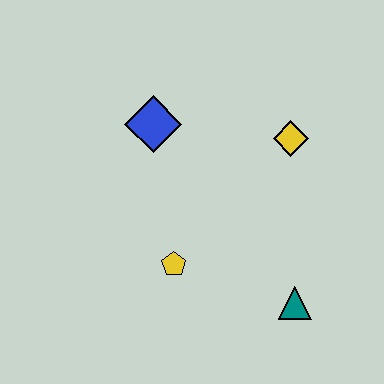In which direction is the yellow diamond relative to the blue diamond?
The yellow diamond is to the right of the blue diamond.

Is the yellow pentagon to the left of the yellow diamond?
Yes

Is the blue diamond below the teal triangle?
No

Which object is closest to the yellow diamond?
The blue diamond is closest to the yellow diamond.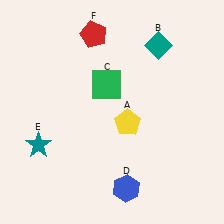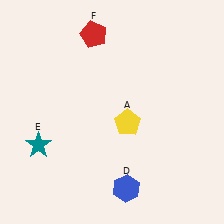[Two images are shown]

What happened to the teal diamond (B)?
The teal diamond (B) was removed in Image 2. It was in the top-right area of Image 1.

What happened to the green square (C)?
The green square (C) was removed in Image 2. It was in the top-left area of Image 1.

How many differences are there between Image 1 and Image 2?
There are 2 differences between the two images.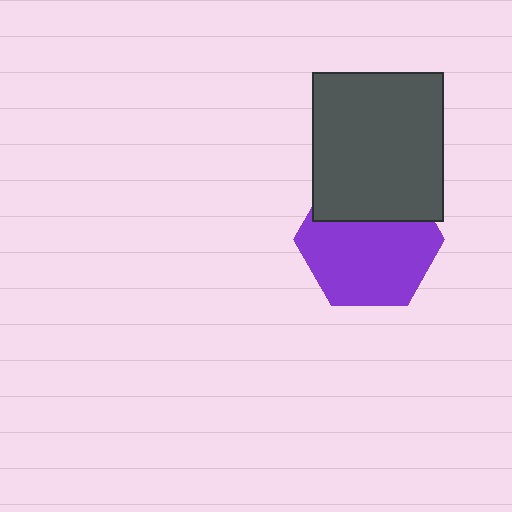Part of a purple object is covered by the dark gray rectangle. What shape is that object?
It is a hexagon.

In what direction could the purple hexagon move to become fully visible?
The purple hexagon could move down. That would shift it out from behind the dark gray rectangle entirely.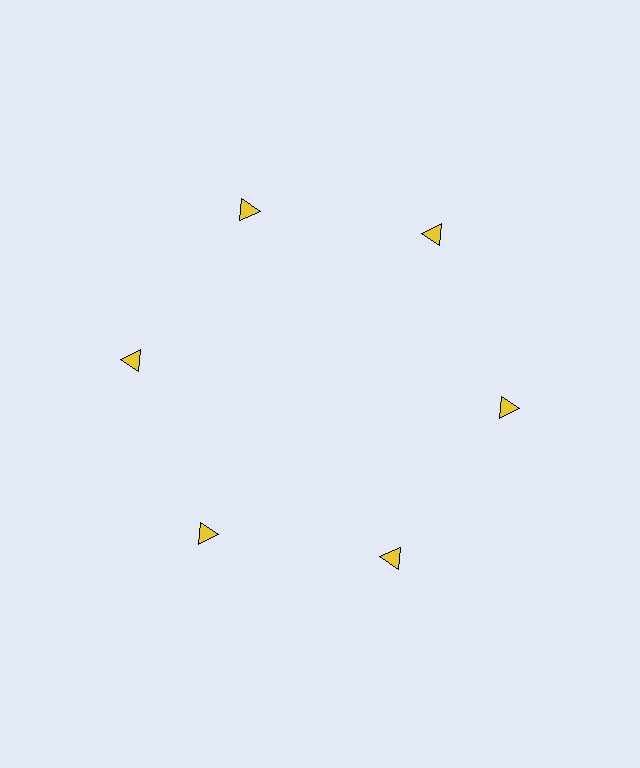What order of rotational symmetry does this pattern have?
This pattern has 6-fold rotational symmetry.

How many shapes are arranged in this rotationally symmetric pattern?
There are 6 shapes, arranged in 6 groups of 1.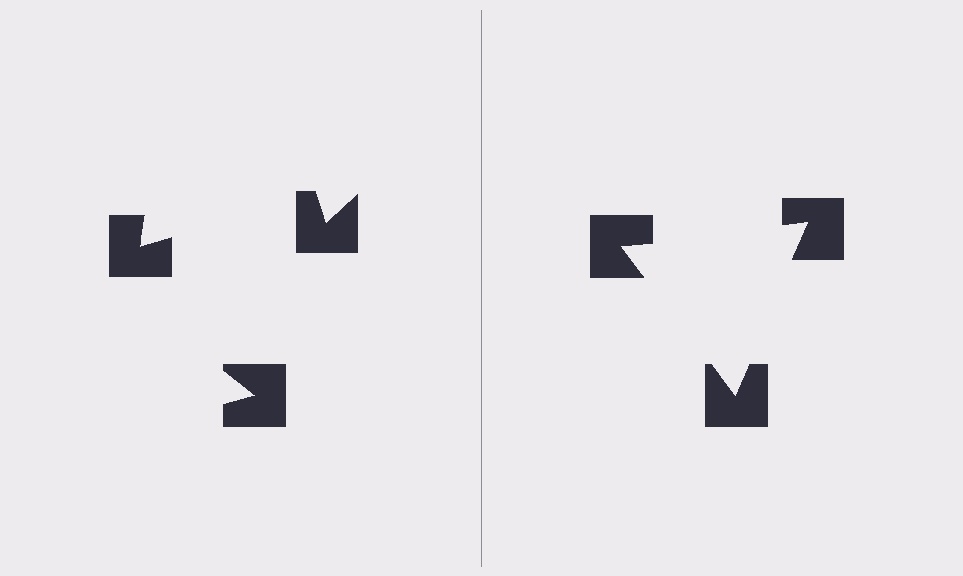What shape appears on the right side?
An illusory triangle.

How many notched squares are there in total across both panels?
6 — 3 on each side.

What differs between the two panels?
The notched squares are positioned identically on both sides; only the wedge orientations differ. On the right they align to a triangle; on the left they are misaligned.